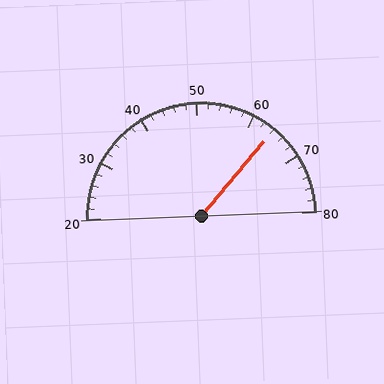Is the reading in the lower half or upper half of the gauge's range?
The reading is in the upper half of the range (20 to 80).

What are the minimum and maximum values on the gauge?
The gauge ranges from 20 to 80.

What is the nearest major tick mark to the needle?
The nearest major tick mark is 60.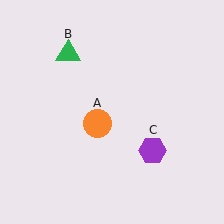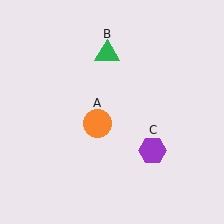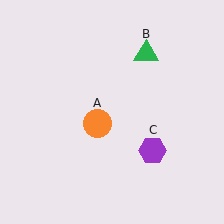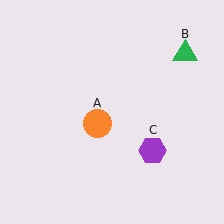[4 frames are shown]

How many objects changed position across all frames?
1 object changed position: green triangle (object B).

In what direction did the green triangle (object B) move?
The green triangle (object B) moved right.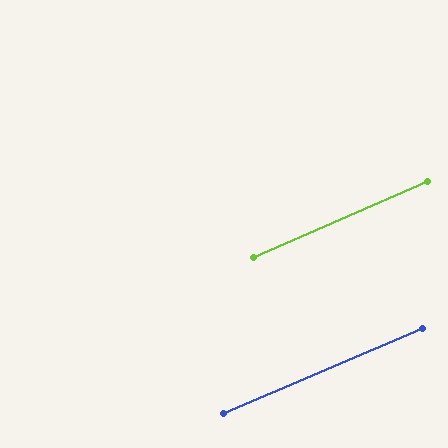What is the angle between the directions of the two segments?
Approximately 0 degrees.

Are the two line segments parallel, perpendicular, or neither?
Parallel — their directions differ by only 0.3°.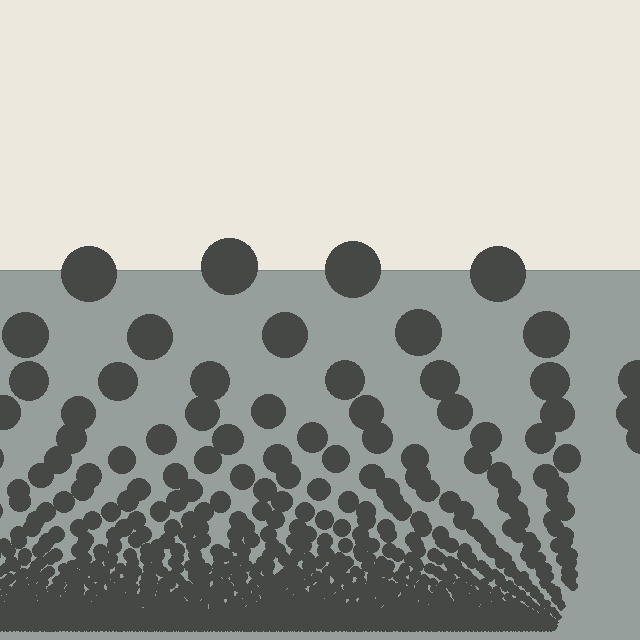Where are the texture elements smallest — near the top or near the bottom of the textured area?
Near the bottom.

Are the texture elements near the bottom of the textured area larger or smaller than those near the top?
Smaller. The gradient is inverted — elements near the bottom are smaller and denser.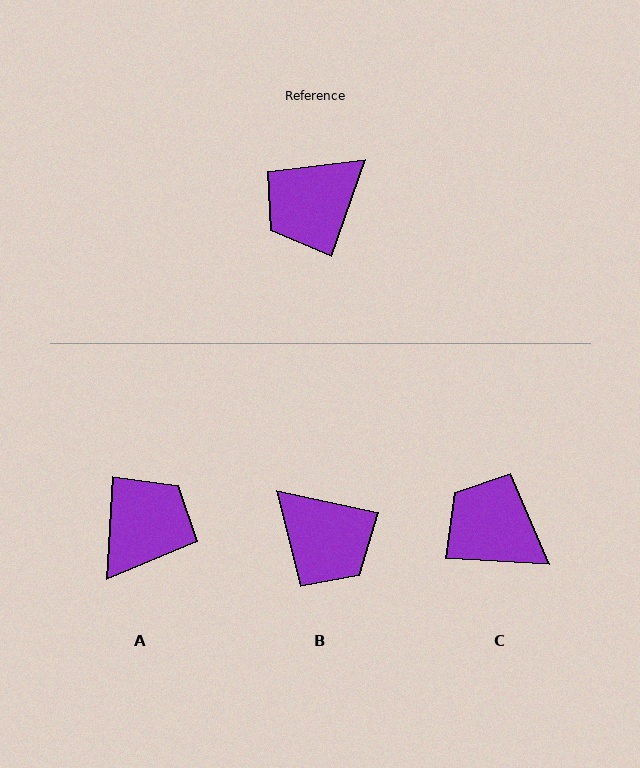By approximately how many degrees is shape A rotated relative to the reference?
Approximately 164 degrees clockwise.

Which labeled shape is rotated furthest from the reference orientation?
A, about 164 degrees away.